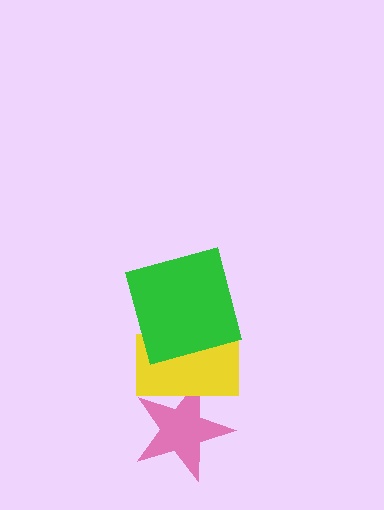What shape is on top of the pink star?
The yellow rectangle is on top of the pink star.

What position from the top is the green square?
The green square is 1st from the top.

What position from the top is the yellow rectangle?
The yellow rectangle is 2nd from the top.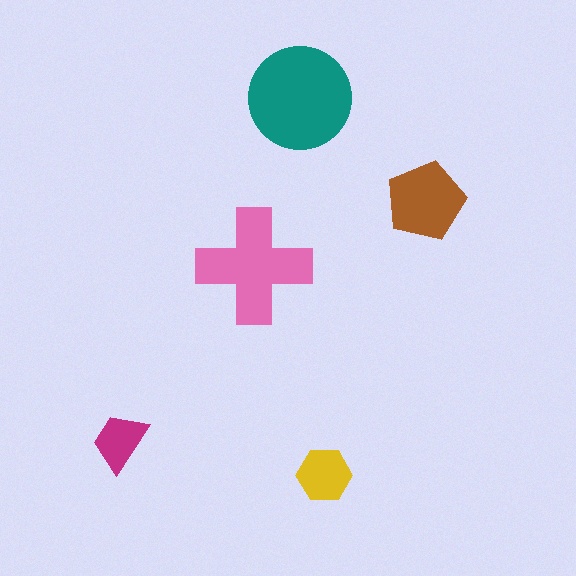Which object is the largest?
The teal circle.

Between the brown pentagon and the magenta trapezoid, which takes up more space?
The brown pentagon.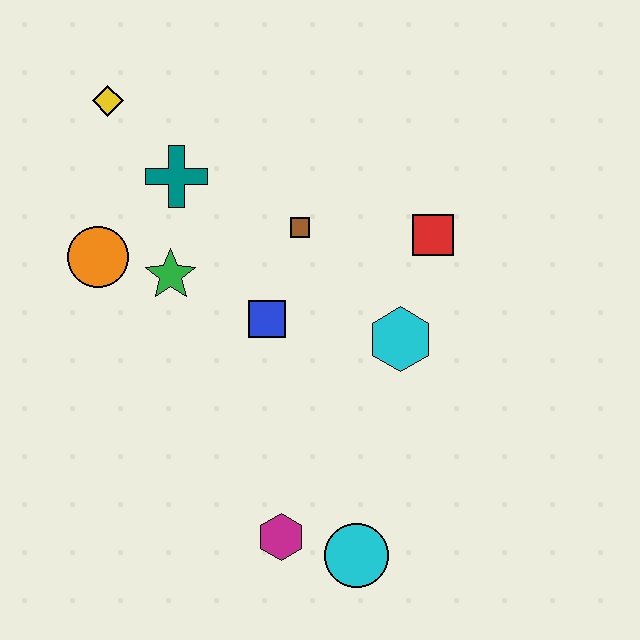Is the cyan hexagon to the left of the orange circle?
No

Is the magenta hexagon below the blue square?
Yes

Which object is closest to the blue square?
The brown square is closest to the blue square.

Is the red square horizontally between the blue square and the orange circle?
No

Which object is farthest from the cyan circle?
The yellow diamond is farthest from the cyan circle.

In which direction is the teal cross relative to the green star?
The teal cross is above the green star.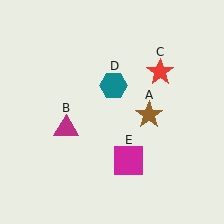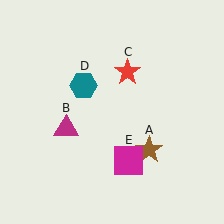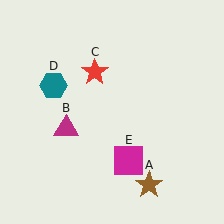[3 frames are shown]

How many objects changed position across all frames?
3 objects changed position: brown star (object A), red star (object C), teal hexagon (object D).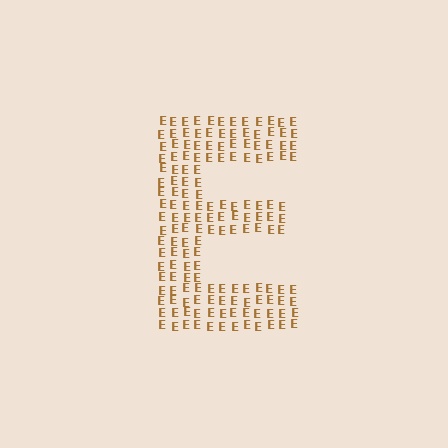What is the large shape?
The large shape is the letter E.